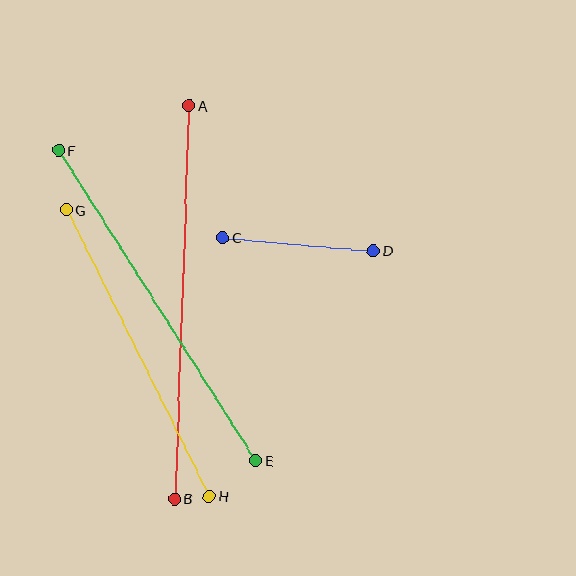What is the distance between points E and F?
The distance is approximately 368 pixels.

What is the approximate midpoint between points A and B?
The midpoint is at approximately (182, 302) pixels.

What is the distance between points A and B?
The distance is approximately 394 pixels.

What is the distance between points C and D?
The distance is approximately 151 pixels.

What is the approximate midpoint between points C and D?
The midpoint is at approximately (298, 244) pixels.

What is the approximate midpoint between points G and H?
The midpoint is at approximately (138, 353) pixels.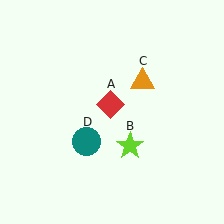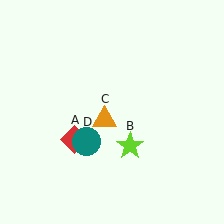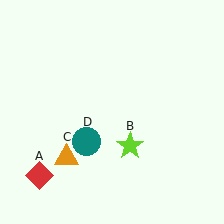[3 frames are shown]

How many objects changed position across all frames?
2 objects changed position: red diamond (object A), orange triangle (object C).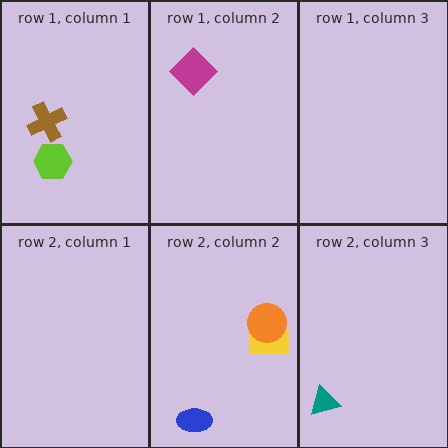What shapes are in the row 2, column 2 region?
The yellow rectangle, the orange circle, the blue ellipse.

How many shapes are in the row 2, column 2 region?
3.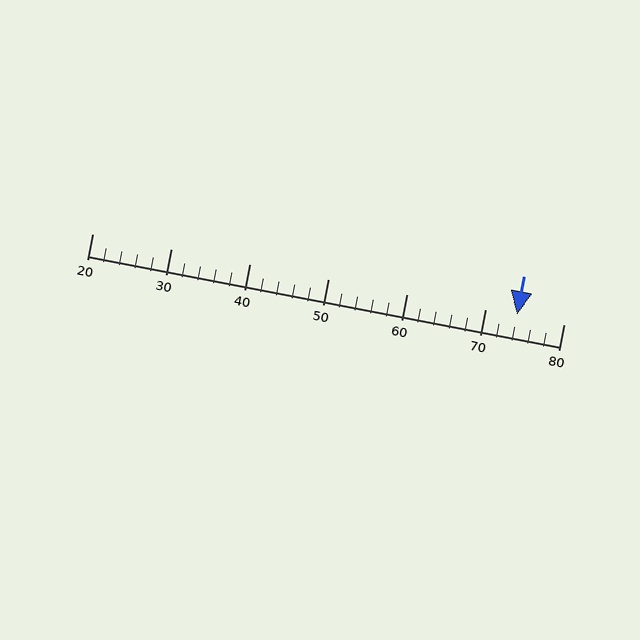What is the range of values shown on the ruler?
The ruler shows values from 20 to 80.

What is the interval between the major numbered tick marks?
The major tick marks are spaced 10 units apart.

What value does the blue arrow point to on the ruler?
The blue arrow points to approximately 74.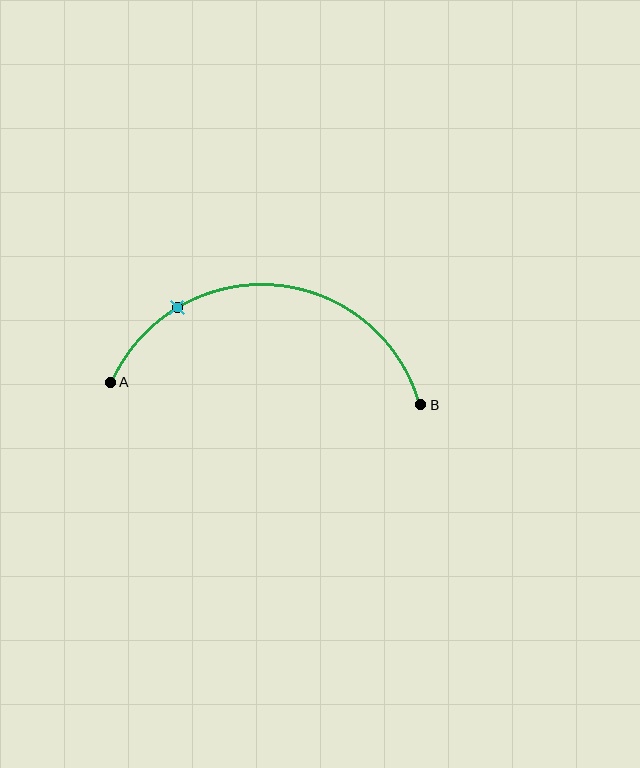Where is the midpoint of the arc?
The arc midpoint is the point on the curve farthest from the straight line joining A and B. It sits above that line.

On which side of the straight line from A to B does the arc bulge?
The arc bulges above the straight line connecting A and B.